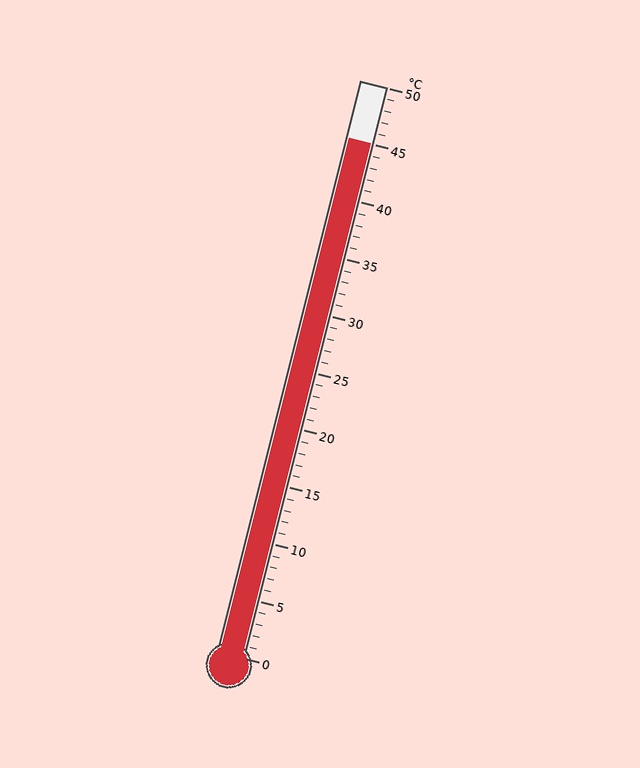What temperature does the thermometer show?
The thermometer shows approximately 45°C.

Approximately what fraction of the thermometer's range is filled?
The thermometer is filled to approximately 90% of its range.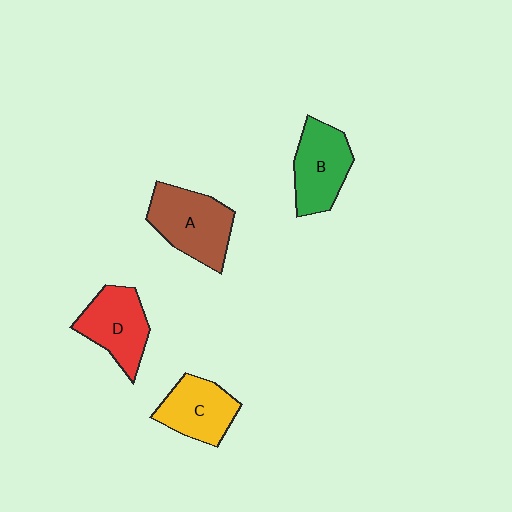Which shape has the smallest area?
Shape C (yellow).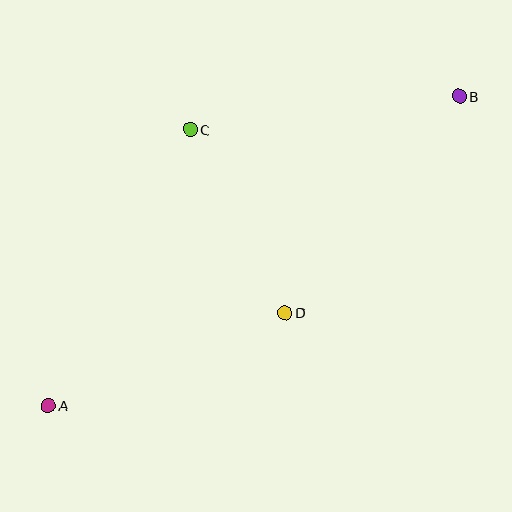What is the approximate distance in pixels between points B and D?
The distance between B and D is approximately 277 pixels.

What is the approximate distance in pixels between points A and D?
The distance between A and D is approximately 254 pixels.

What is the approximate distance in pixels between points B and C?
The distance between B and C is approximately 271 pixels.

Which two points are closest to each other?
Points C and D are closest to each other.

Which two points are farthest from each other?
Points A and B are farthest from each other.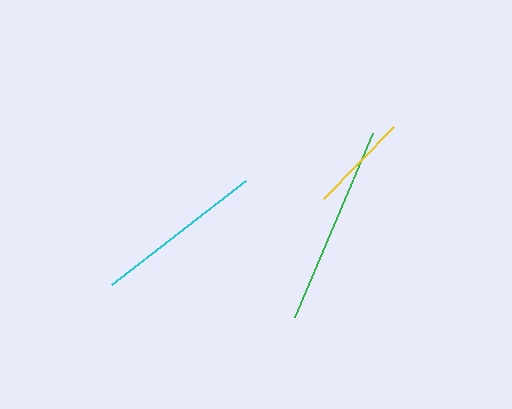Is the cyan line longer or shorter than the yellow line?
The cyan line is longer than the yellow line.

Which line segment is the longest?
The green line is the longest at approximately 199 pixels.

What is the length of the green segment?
The green segment is approximately 199 pixels long.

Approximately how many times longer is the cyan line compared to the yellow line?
The cyan line is approximately 1.7 times the length of the yellow line.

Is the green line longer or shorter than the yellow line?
The green line is longer than the yellow line.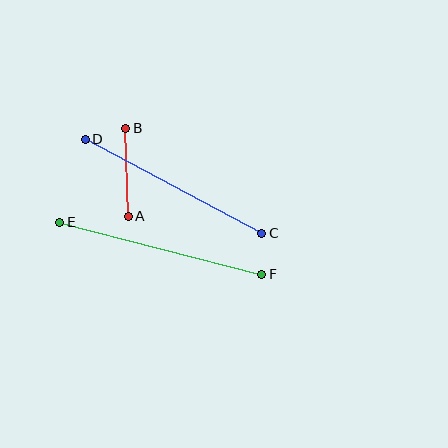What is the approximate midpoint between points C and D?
The midpoint is at approximately (174, 186) pixels.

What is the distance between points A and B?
The distance is approximately 88 pixels.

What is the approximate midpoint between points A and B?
The midpoint is at approximately (127, 172) pixels.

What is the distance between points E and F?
The distance is approximately 209 pixels.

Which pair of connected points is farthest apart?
Points E and F are farthest apart.